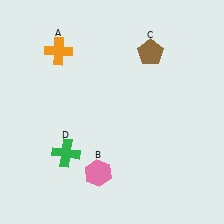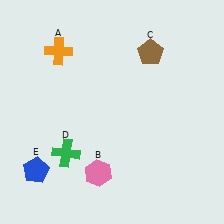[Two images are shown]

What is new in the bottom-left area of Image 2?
A blue pentagon (E) was added in the bottom-left area of Image 2.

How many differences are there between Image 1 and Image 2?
There is 1 difference between the two images.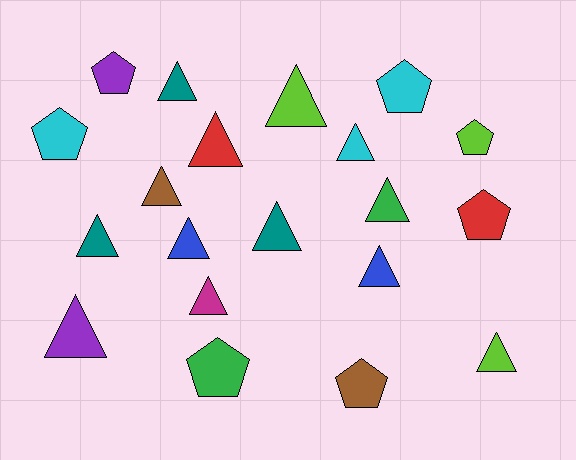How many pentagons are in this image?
There are 7 pentagons.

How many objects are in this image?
There are 20 objects.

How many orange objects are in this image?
There are no orange objects.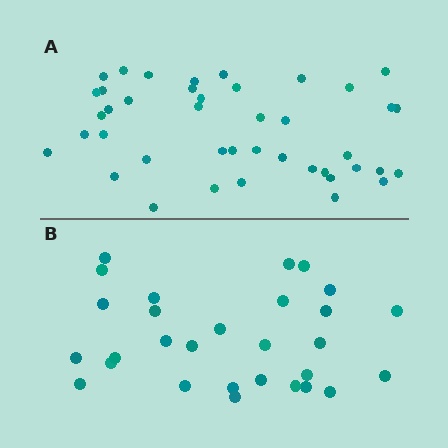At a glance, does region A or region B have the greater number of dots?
Region A (the top region) has more dots.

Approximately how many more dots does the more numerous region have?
Region A has approximately 15 more dots than region B.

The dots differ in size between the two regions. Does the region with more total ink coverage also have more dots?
No. Region B has more total ink coverage because its dots are larger, but region A actually contains more individual dots. Total area can be misleading — the number of items is what matters here.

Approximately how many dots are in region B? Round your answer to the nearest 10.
About 30 dots. (The exact count is 29, which rounds to 30.)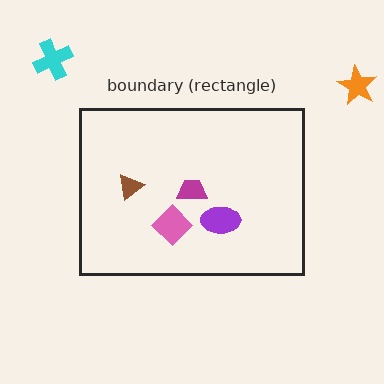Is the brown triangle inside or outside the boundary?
Inside.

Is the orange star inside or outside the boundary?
Outside.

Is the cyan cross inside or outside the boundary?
Outside.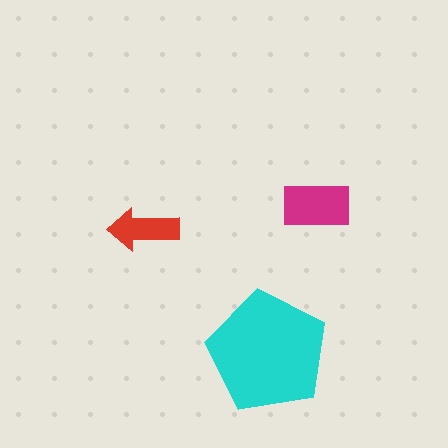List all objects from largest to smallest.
The cyan pentagon, the magenta rectangle, the red arrow.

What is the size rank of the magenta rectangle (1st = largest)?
2nd.